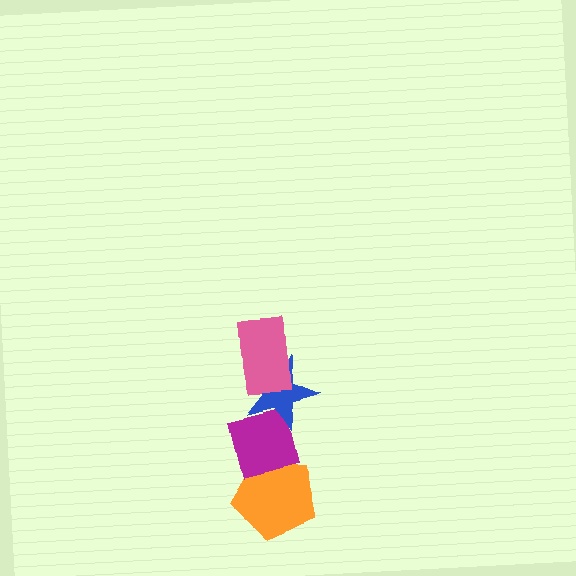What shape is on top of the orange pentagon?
The magenta square is on top of the orange pentagon.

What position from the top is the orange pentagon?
The orange pentagon is 4th from the top.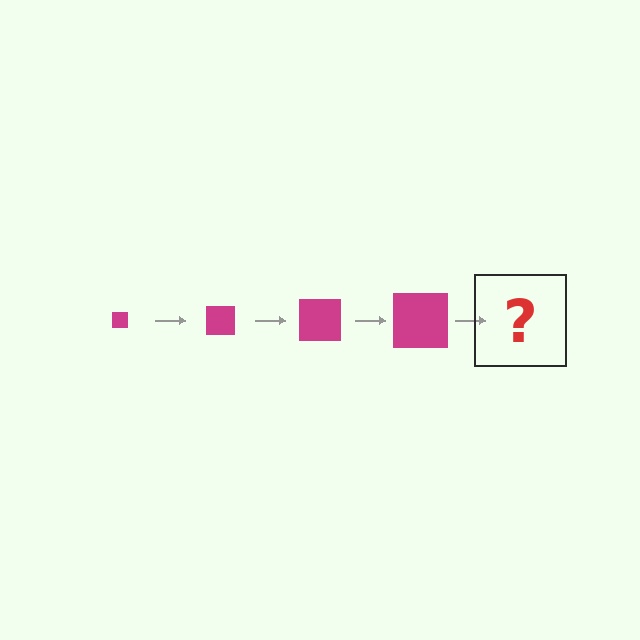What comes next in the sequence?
The next element should be a magenta square, larger than the previous one.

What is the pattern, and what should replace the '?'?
The pattern is that the square gets progressively larger each step. The '?' should be a magenta square, larger than the previous one.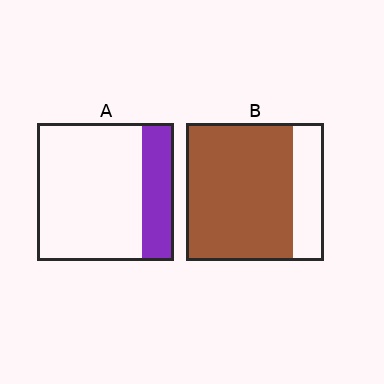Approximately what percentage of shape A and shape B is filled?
A is approximately 25% and B is approximately 80%.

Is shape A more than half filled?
No.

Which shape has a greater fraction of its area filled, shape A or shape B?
Shape B.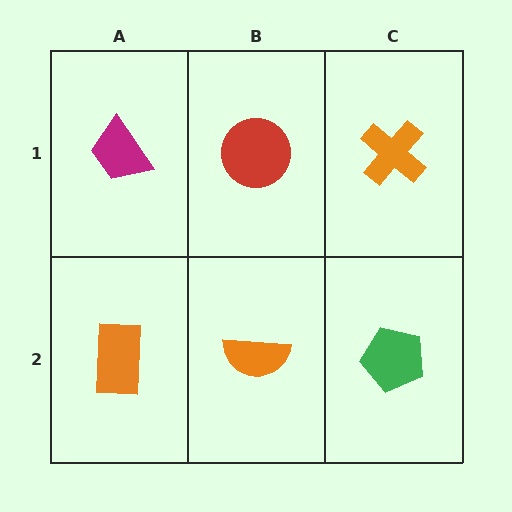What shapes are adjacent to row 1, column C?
A green pentagon (row 2, column C), a red circle (row 1, column B).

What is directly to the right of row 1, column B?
An orange cross.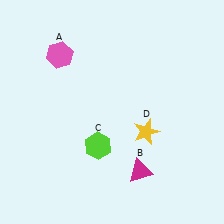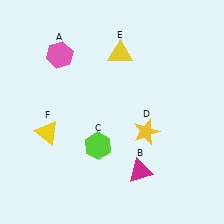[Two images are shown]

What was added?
A yellow triangle (E), a yellow triangle (F) were added in Image 2.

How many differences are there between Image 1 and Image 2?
There are 2 differences between the two images.